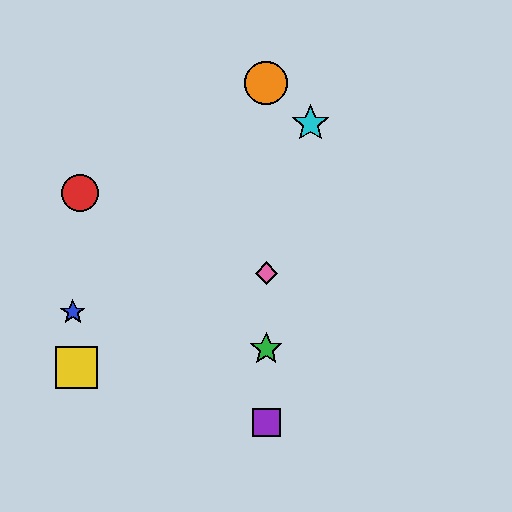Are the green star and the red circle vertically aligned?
No, the green star is at x≈266 and the red circle is at x≈80.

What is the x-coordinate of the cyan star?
The cyan star is at x≈310.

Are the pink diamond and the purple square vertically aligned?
Yes, both are at x≈266.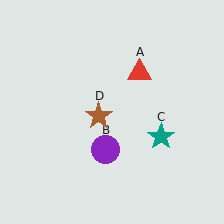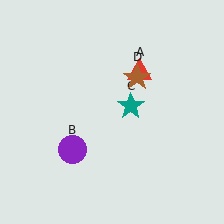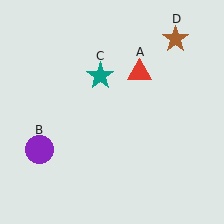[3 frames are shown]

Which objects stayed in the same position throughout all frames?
Red triangle (object A) remained stationary.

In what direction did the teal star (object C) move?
The teal star (object C) moved up and to the left.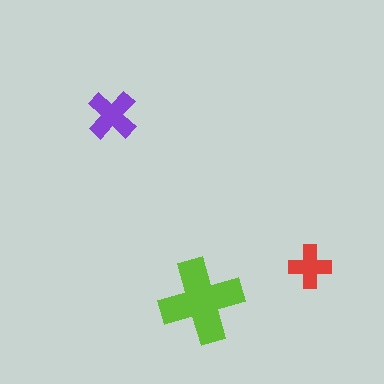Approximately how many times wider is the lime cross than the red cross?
About 2 times wider.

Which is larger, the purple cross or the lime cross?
The lime one.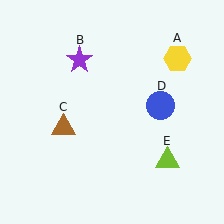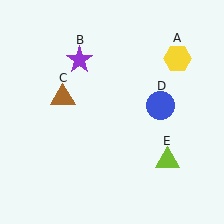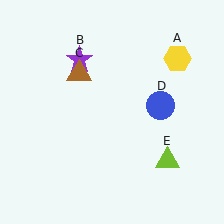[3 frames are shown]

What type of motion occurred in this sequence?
The brown triangle (object C) rotated clockwise around the center of the scene.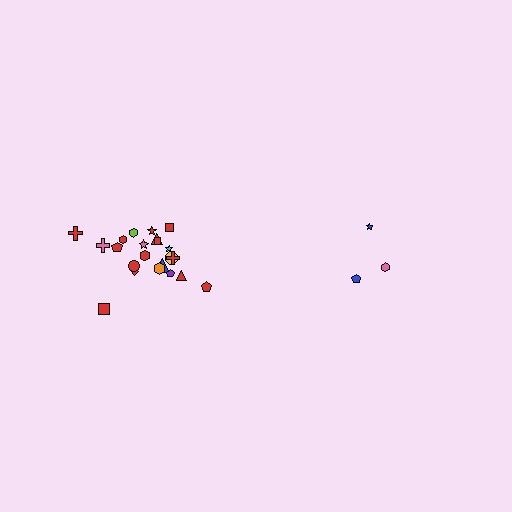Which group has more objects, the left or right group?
The left group.